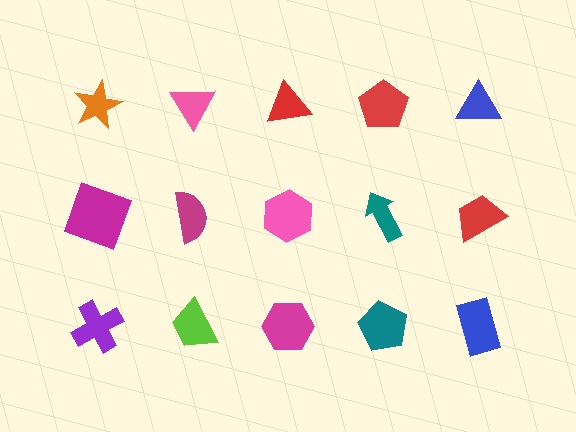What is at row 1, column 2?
A pink triangle.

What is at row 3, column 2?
A lime trapezoid.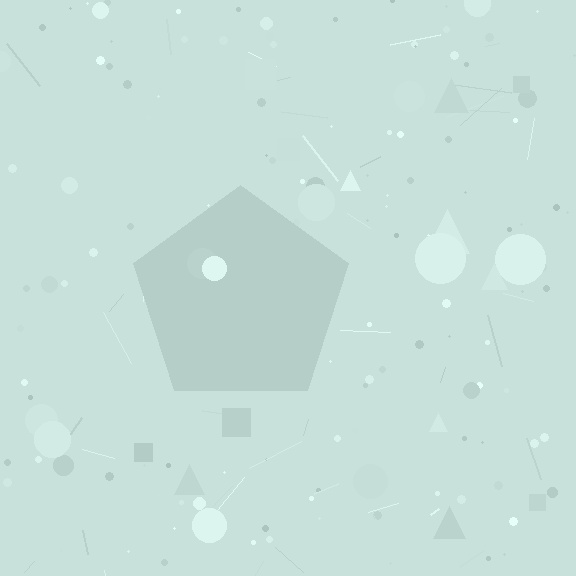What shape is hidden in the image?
A pentagon is hidden in the image.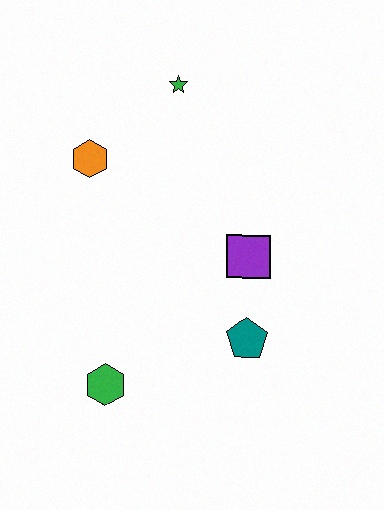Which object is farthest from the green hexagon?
The green star is farthest from the green hexagon.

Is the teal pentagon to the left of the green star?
No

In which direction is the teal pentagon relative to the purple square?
The teal pentagon is below the purple square.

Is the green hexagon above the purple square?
No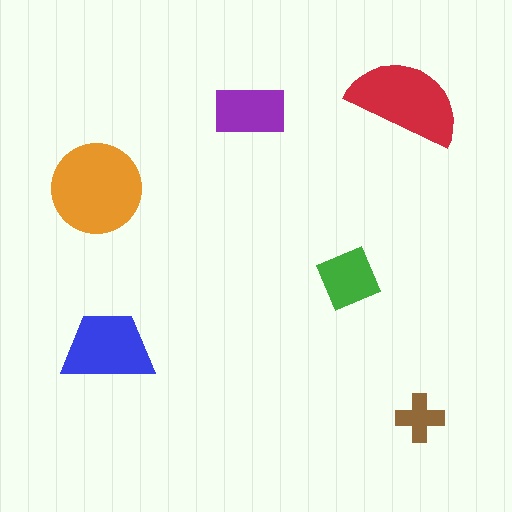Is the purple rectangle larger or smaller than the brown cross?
Larger.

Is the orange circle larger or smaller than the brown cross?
Larger.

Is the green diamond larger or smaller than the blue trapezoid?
Smaller.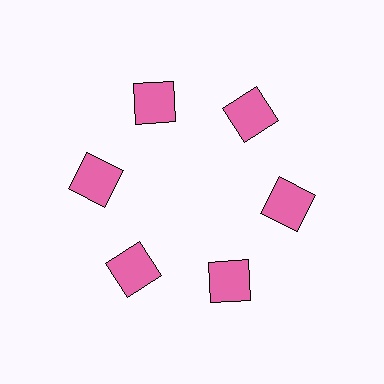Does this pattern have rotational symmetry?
Yes, this pattern has 6-fold rotational symmetry. It looks the same after rotating 60 degrees around the center.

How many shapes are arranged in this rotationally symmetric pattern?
There are 6 shapes, arranged in 6 groups of 1.